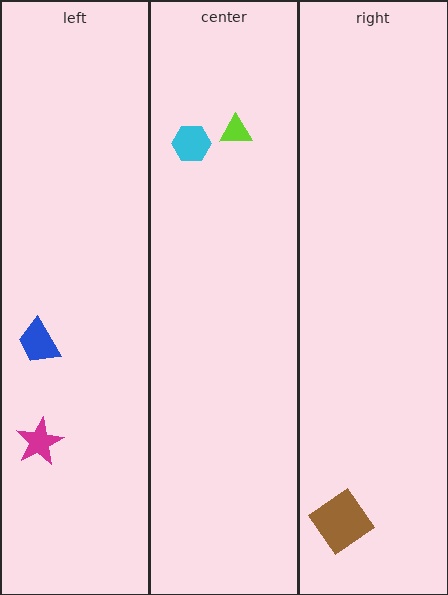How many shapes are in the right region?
1.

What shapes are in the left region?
The magenta star, the blue trapezoid.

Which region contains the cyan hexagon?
The center region.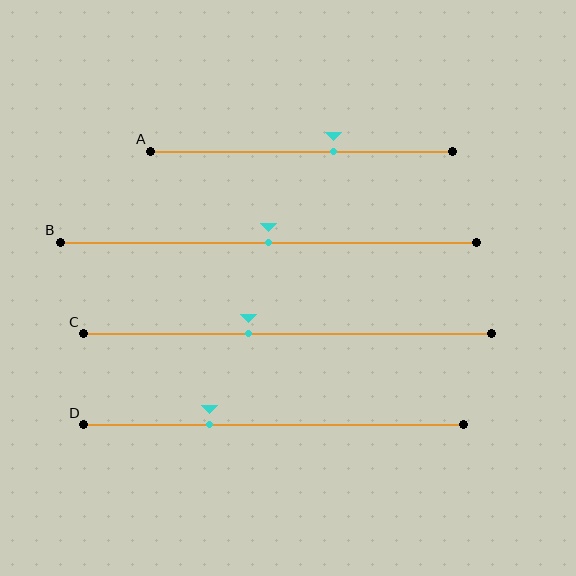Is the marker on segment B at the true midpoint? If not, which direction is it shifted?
Yes, the marker on segment B is at the true midpoint.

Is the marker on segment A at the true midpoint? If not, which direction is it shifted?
No, the marker on segment A is shifted to the right by about 11% of the segment length.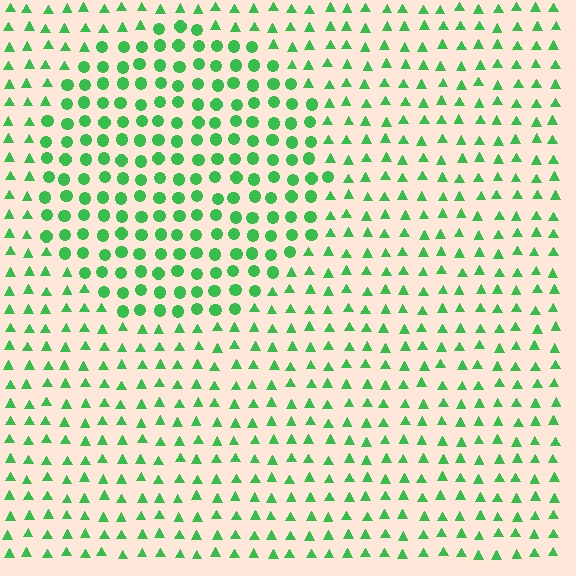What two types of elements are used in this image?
The image uses circles inside the circle region and triangles outside it.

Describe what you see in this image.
The image is filled with small green elements arranged in a uniform grid. A circle-shaped region contains circles, while the surrounding area contains triangles. The boundary is defined purely by the change in element shape.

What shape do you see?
I see a circle.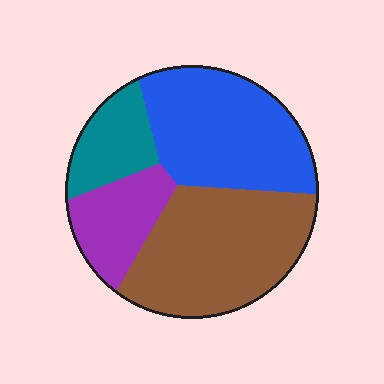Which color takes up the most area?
Brown, at roughly 40%.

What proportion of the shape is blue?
Blue covers roughly 35% of the shape.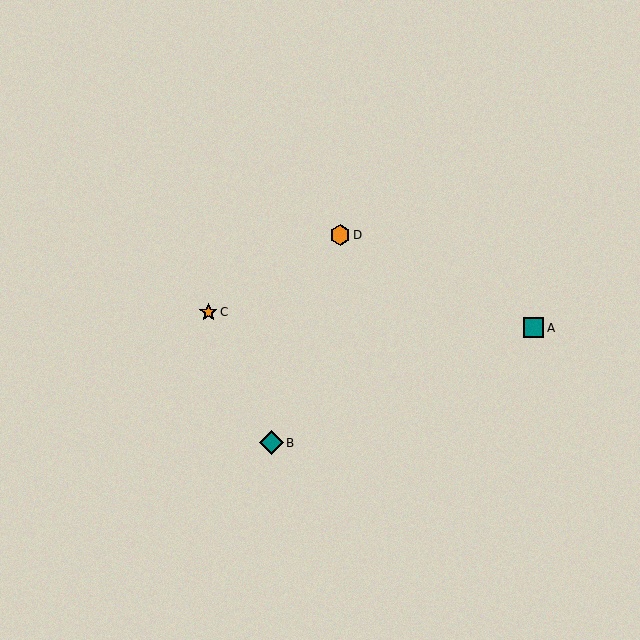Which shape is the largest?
The teal diamond (labeled B) is the largest.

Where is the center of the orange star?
The center of the orange star is at (208, 312).